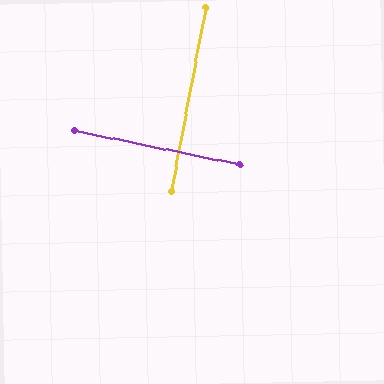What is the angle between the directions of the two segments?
Approximately 89 degrees.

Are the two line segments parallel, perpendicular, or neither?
Perpendicular — they meet at approximately 89°.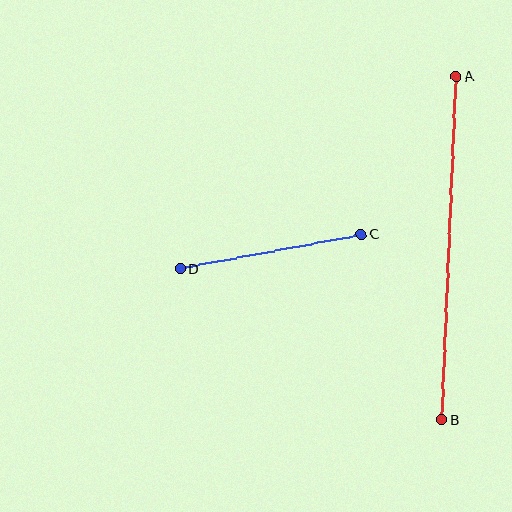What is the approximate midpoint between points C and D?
The midpoint is at approximately (271, 252) pixels.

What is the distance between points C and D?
The distance is approximately 184 pixels.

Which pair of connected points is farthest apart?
Points A and B are farthest apart.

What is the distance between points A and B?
The distance is approximately 344 pixels.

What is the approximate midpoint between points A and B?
The midpoint is at approximately (449, 248) pixels.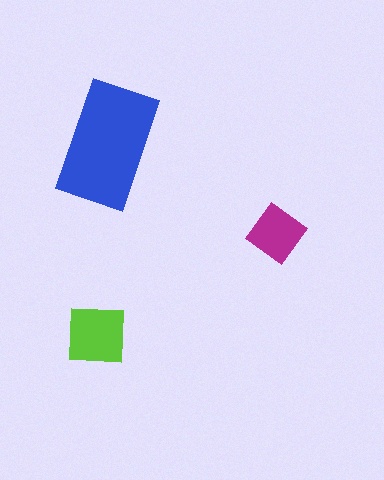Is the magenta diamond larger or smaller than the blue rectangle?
Smaller.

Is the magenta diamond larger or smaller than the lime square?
Smaller.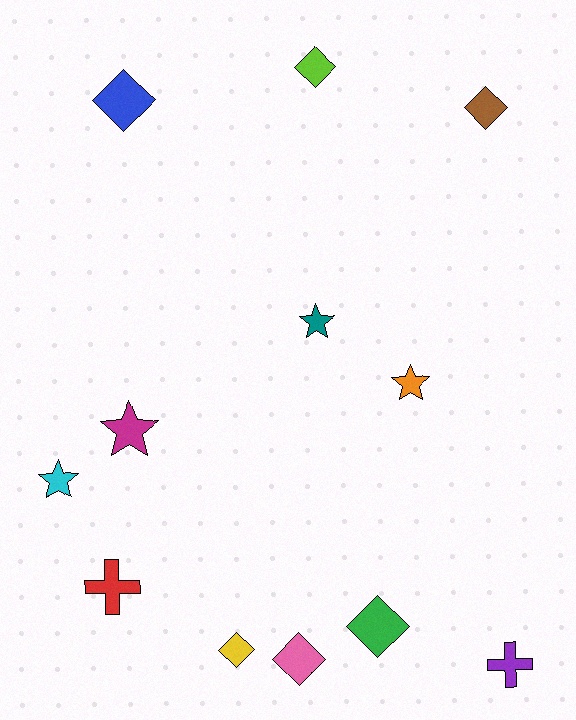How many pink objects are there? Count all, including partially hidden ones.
There is 1 pink object.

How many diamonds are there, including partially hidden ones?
There are 6 diamonds.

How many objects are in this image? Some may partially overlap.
There are 12 objects.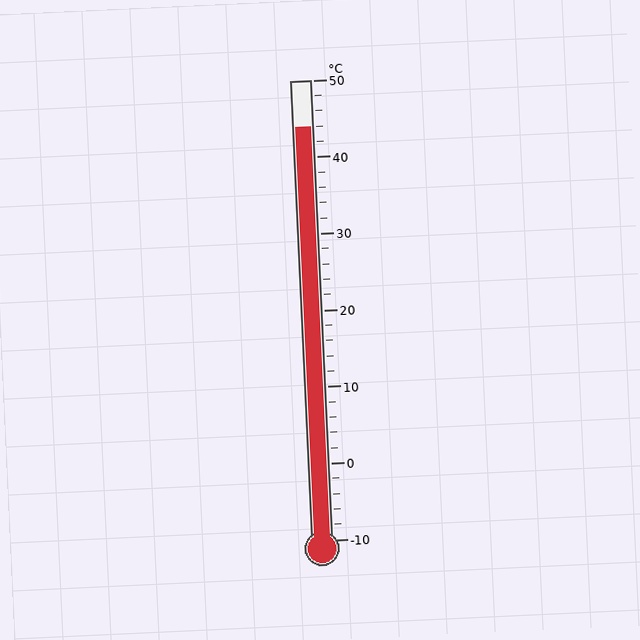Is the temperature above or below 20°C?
The temperature is above 20°C.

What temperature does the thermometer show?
The thermometer shows approximately 44°C.